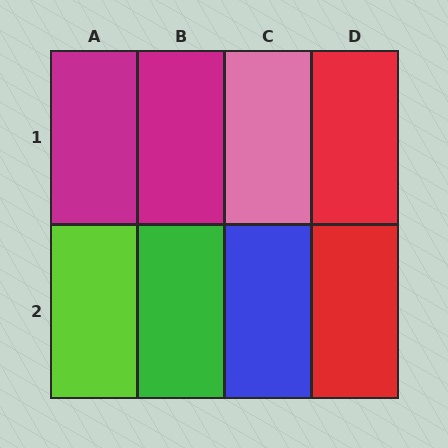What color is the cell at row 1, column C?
Pink.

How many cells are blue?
1 cell is blue.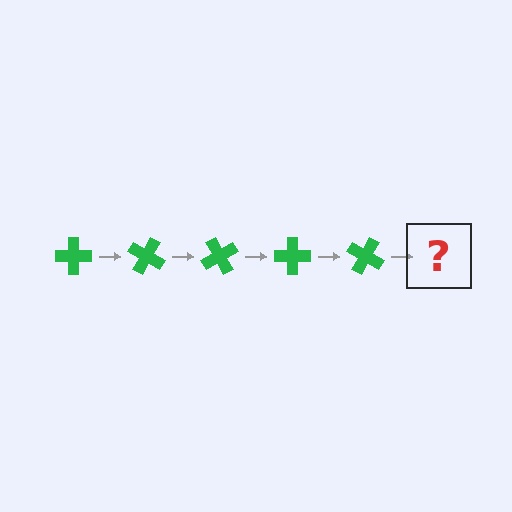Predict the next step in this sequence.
The next step is a green cross rotated 150 degrees.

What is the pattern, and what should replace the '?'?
The pattern is that the cross rotates 30 degrees each step. The '?' should be a green cross rotated 150 degrees.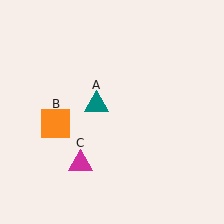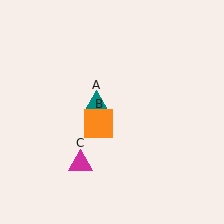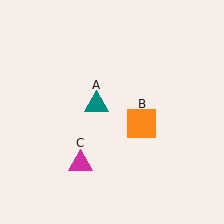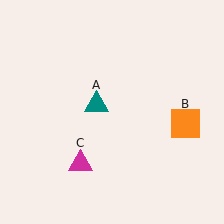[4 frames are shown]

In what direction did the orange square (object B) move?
The orange square (object B) moved right.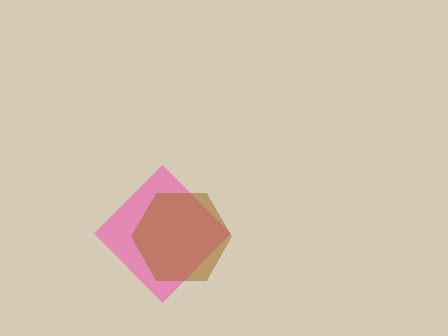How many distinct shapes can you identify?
There are 2 distinct shapes: a pink diamond, a brown hexagon.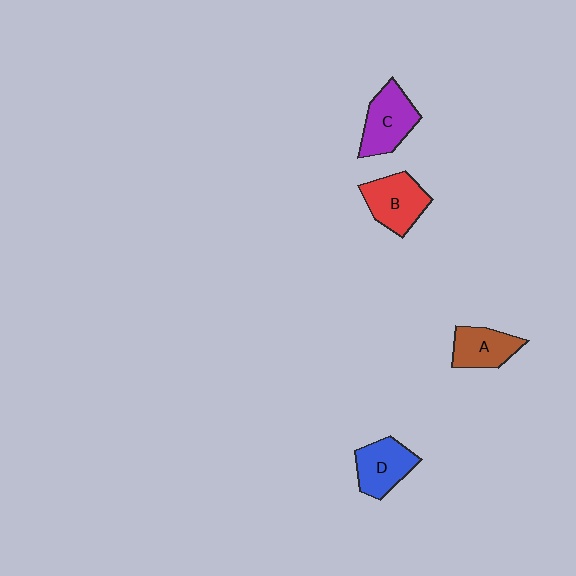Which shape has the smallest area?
Shape A (brown).